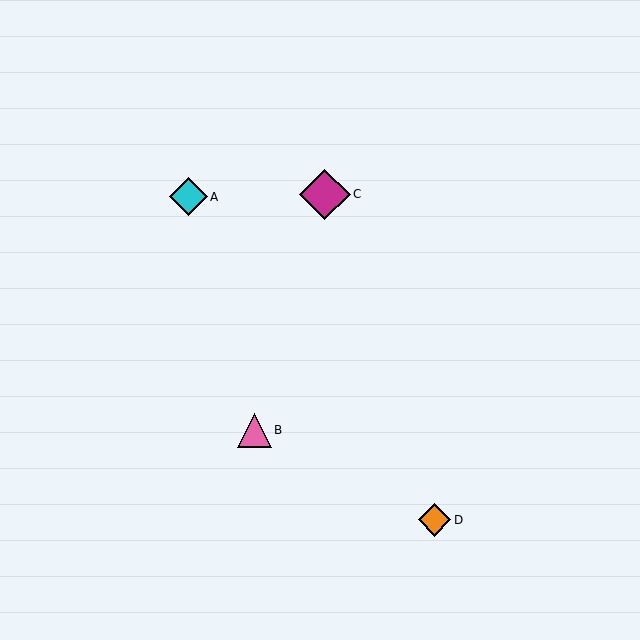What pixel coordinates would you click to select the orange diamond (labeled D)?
Click at (434, 520) to select the orange diamond D.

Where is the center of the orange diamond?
The center of the orange diamond is at (434, 520).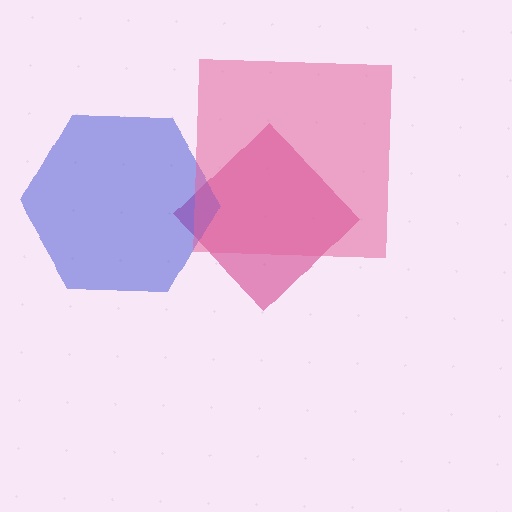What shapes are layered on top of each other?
The layered shapes are: a magenta diamond, a blue hexagon, a pink square.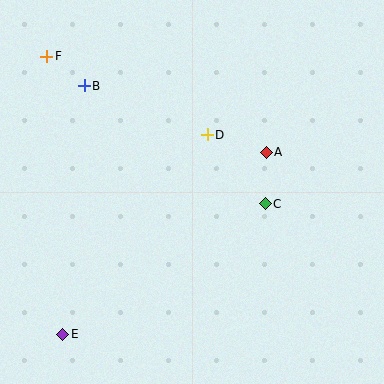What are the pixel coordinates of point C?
Point C is at (265, 204).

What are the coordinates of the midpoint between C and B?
The midpoint between C and B is at (175, 145).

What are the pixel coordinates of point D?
Point D is at (207, 135).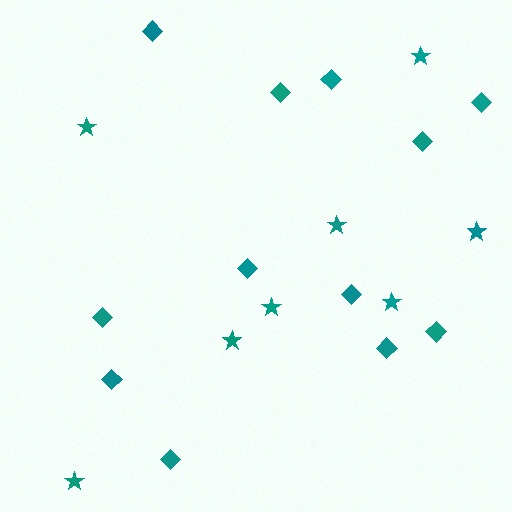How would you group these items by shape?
There are 2 groups: one group of diamonds (12) and one group of stars (8).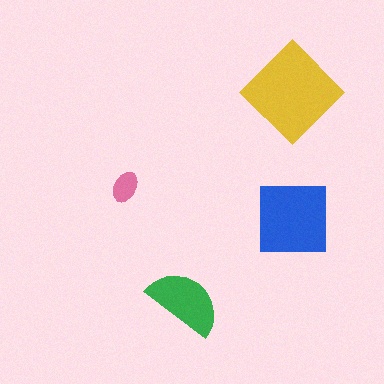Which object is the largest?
The yellow diamond.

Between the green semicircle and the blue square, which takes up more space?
The blue square.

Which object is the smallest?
The pink ellipse.